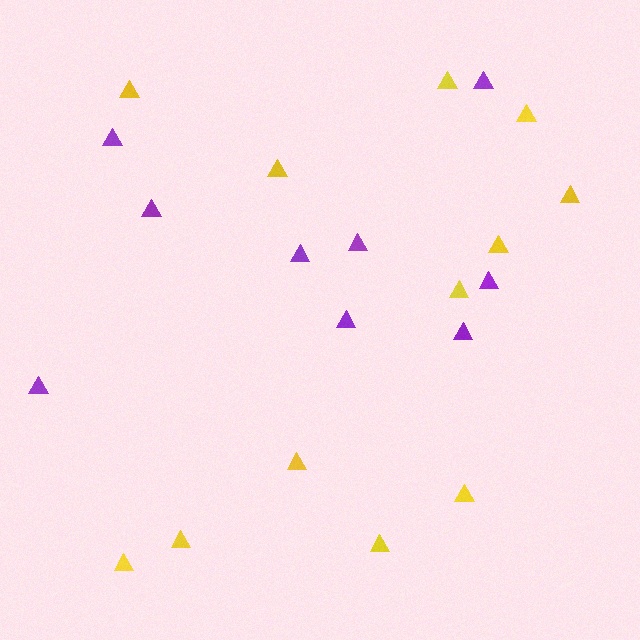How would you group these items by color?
There are 2 groups: one group of purple triangles (9) and one group of yellow triangles (12).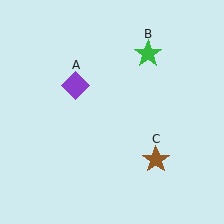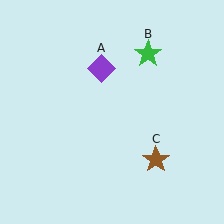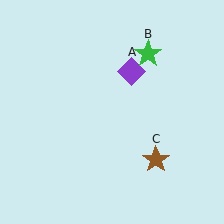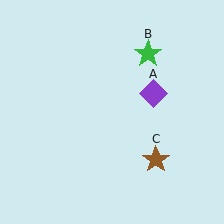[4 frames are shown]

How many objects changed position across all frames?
1 object changed position: purple diamond (object A).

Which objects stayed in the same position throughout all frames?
Green star (object B) and brown star (object C) remained stationary.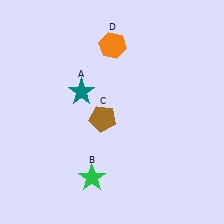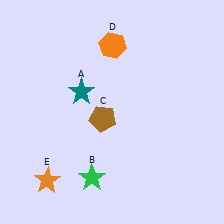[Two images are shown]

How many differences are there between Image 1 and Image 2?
There is 1 difference between the two images.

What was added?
An orange star (E) was added in Image 2.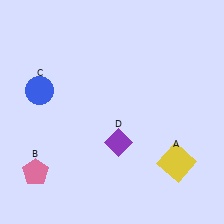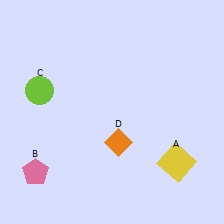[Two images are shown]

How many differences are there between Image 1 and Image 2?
There are 2 differences between the two images.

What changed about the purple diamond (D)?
In Image 1, D is purple. In Image 2, it changed to orange.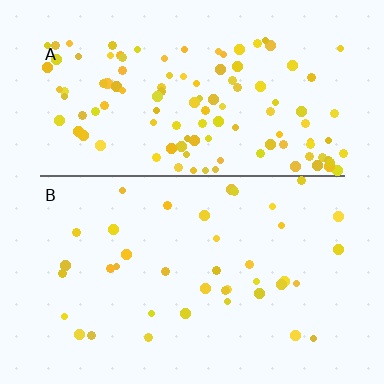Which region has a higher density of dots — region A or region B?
A (the top).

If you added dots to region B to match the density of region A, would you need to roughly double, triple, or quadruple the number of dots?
Approximately triple.